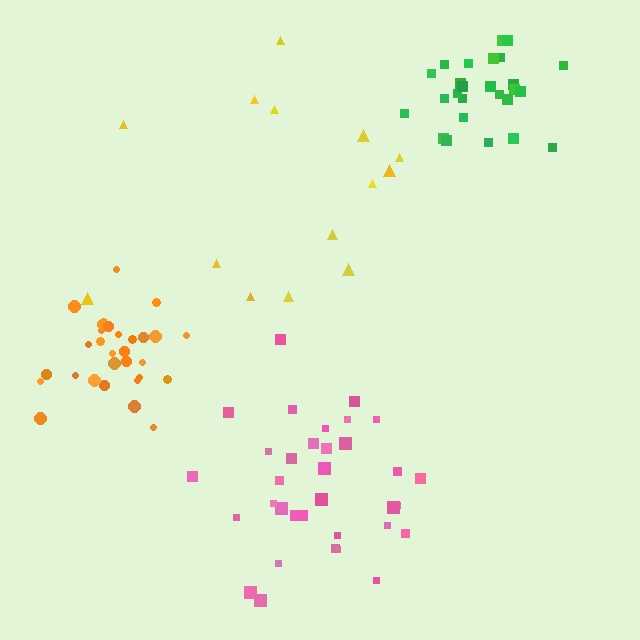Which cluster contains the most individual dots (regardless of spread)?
Pink (34).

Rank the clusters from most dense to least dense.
orange, green, pink, yellow.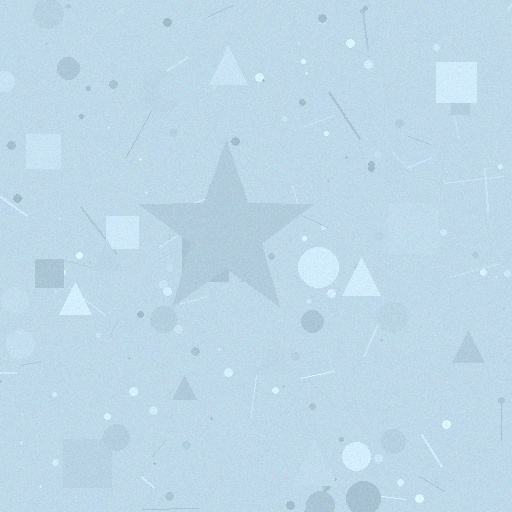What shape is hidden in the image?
A star is hidden in the image.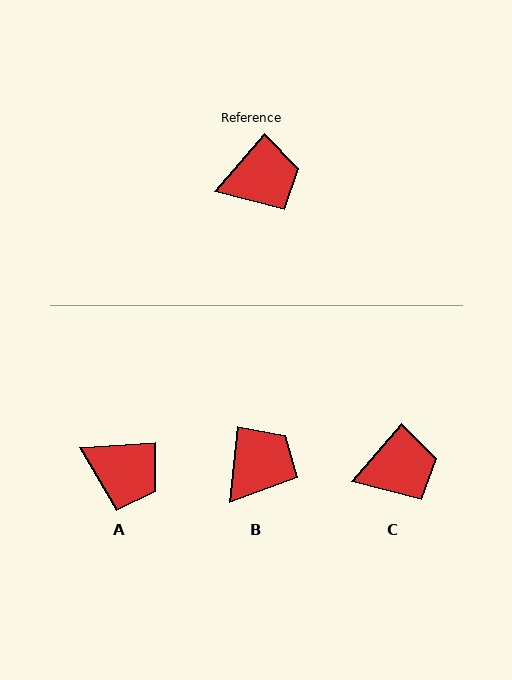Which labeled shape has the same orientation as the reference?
C.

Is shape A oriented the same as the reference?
No, it is off by about 45 degrees.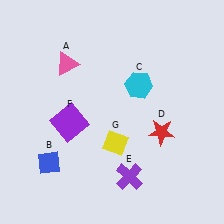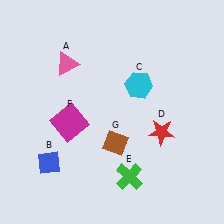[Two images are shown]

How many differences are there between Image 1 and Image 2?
There are 3 differences between the two images.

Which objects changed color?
E changed from purple to green. F changed from purple to magenta. G changed from yellow to brown.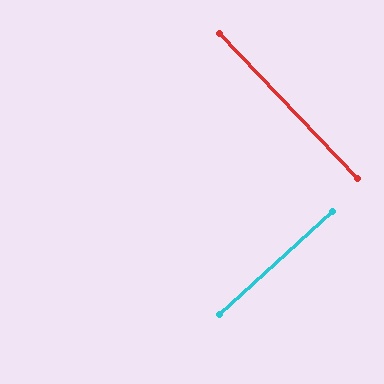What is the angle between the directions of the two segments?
Approximately 89 degrees.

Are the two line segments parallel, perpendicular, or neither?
Perpendicular — they meet at approximately 89°.